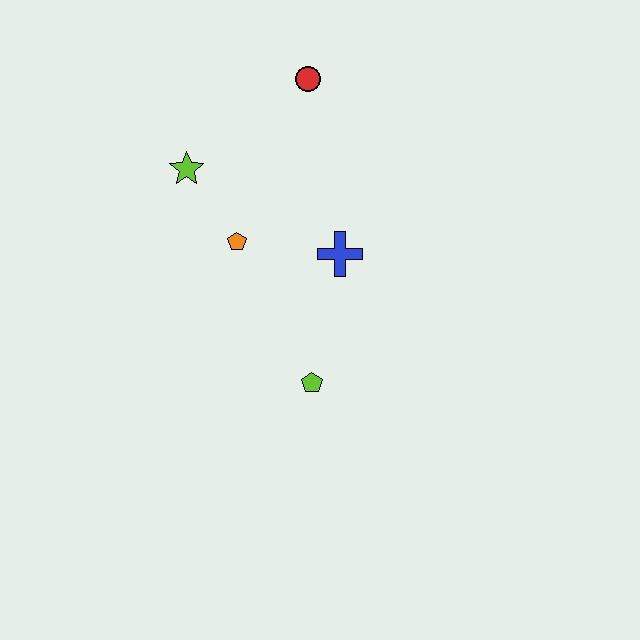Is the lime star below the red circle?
Yes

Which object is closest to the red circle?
The lime star is closest to the red circle.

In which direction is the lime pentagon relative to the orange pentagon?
The lime pentagon is below the orange pentagon.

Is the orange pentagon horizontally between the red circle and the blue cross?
No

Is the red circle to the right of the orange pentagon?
Yes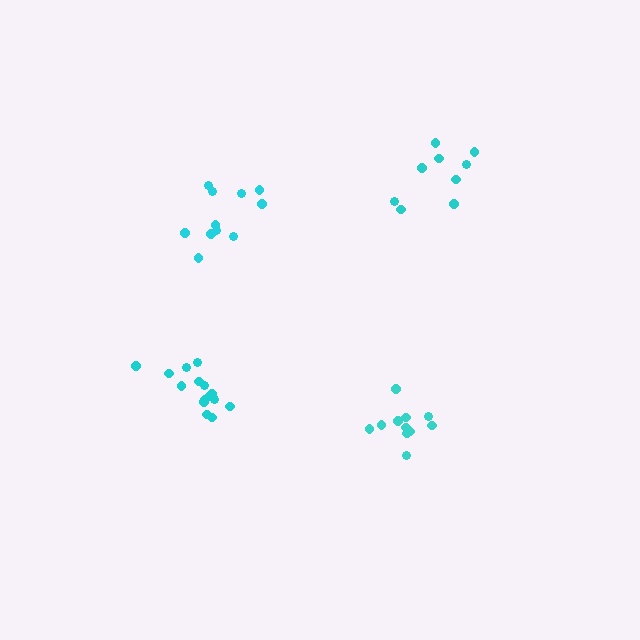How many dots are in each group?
Group 1: 11 dots, Group 2: 11 dots, Group 3: 9 dots, Group 4: 15 dots (46 total).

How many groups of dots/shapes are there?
There are 4 groups.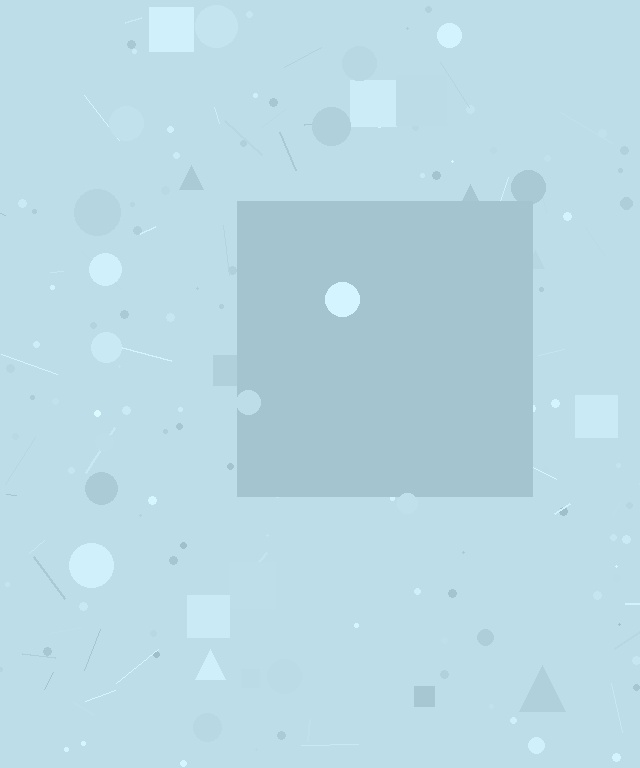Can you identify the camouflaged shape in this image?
The camouflaged shape is a square.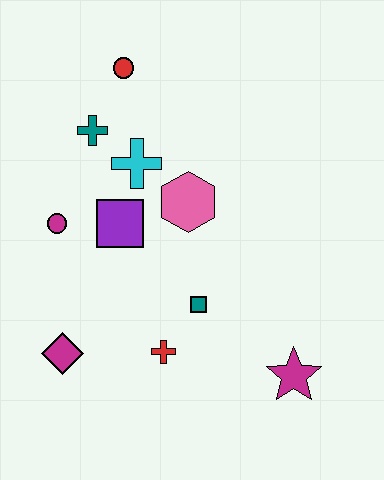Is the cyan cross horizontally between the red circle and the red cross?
Yes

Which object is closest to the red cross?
The teal square is closest to the red cross.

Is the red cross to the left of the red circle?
No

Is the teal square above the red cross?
Yes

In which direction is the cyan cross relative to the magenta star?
The cyan cross is above the magenta star.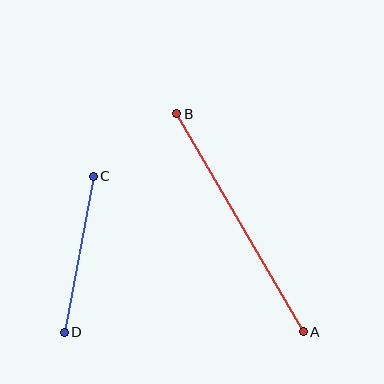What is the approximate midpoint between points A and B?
The midpoint is at approximately (240, 223) pixels.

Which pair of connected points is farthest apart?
Points A and B are farthest apart.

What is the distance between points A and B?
The distance is approximately 252 pixels.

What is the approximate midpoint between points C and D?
The midpoint is at approximately (79, 254) pixels.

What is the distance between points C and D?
The distance is approximately 159 pixels.